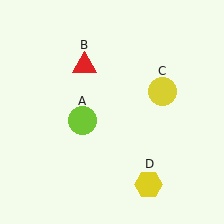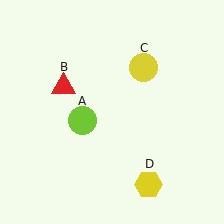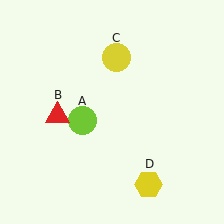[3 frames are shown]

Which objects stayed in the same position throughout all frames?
Lime circle (object A) and yellow hexagon (object D) remained stationary.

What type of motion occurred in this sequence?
The red triangle (object B), yellow circle (object C) rotated counterclockwise around the center of the scene.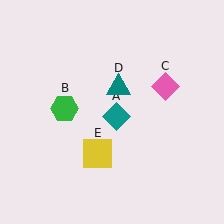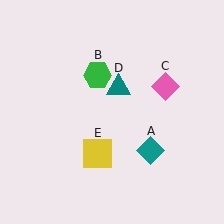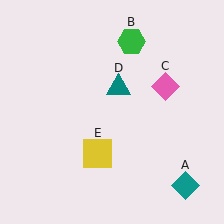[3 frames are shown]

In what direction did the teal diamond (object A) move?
The teal diamond (object A) moved down and to the right.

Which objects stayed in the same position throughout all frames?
Pink diamond (object C) and teal triangle (object D) and yellow square (object E) remained stationary.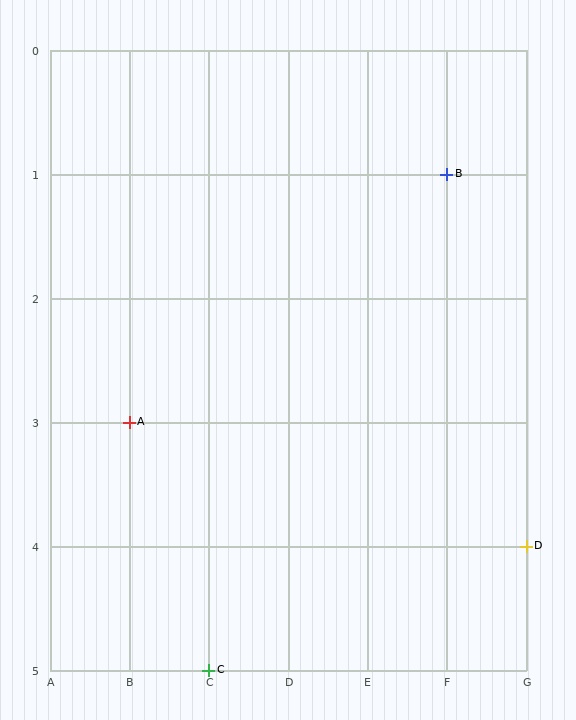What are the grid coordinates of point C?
Point C is at grid coordinates (C, 5).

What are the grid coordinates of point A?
Point A is at grid coordinates (B, 3).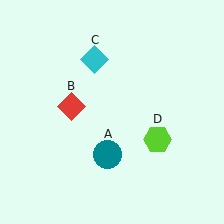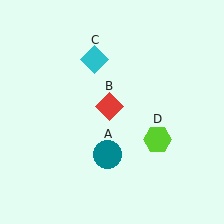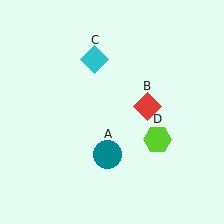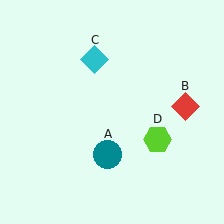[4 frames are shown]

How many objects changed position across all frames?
1 object changed position: red diamond (object B).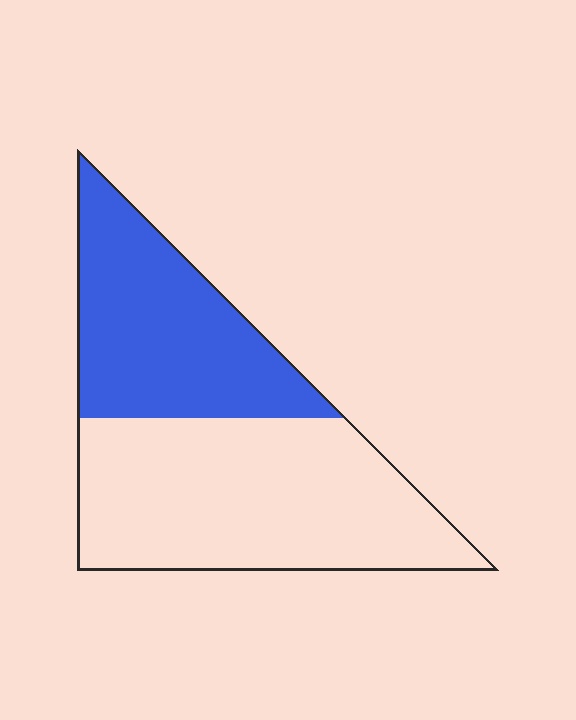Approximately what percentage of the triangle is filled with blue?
Approximately 40%.